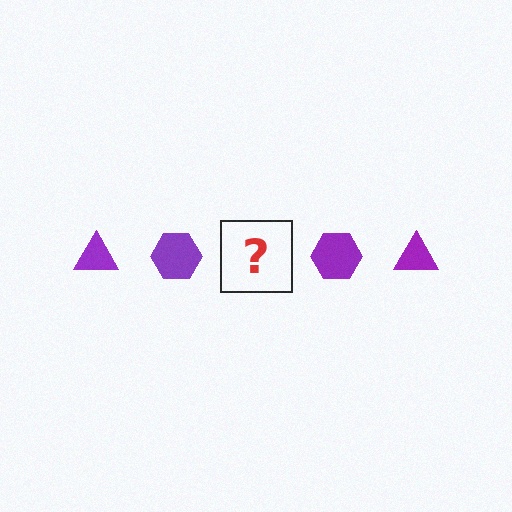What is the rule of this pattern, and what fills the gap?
The rule is that the pattern cycles through triangle, hexagon shapes in purple. The gap should be filled with a purple triangle.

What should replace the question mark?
The question mark should be replaced with a purple triangle.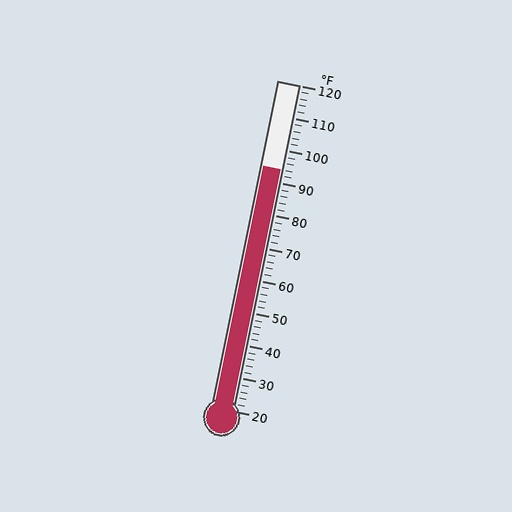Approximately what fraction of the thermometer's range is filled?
The thermometer is filled to approximately 75% of its range.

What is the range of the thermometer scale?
The thermometer scale ranges from 20°F to 120°F.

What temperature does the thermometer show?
The thermometer shows approximately 94°F.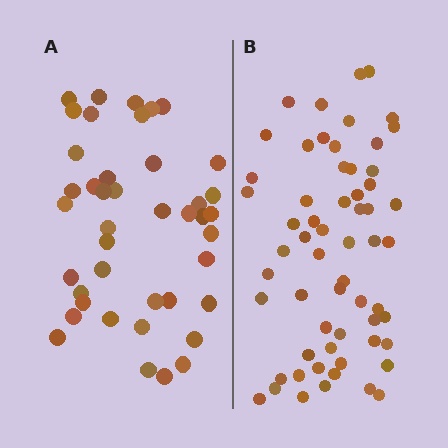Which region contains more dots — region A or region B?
Region B (the right region) has more dots.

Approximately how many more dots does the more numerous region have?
Region B has approximately 20 more dots than region A.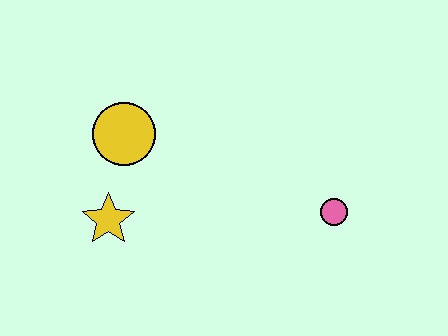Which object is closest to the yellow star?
The yellow circle is closest to the yellow star.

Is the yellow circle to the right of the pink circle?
No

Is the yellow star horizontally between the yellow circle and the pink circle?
No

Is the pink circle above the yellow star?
Yes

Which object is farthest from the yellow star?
The pink circle is farthest from the yellow star.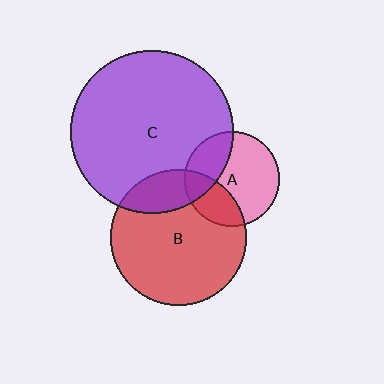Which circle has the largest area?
Circle C (purple).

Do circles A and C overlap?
Yes.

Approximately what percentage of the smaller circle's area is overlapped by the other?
Approximately 30%.